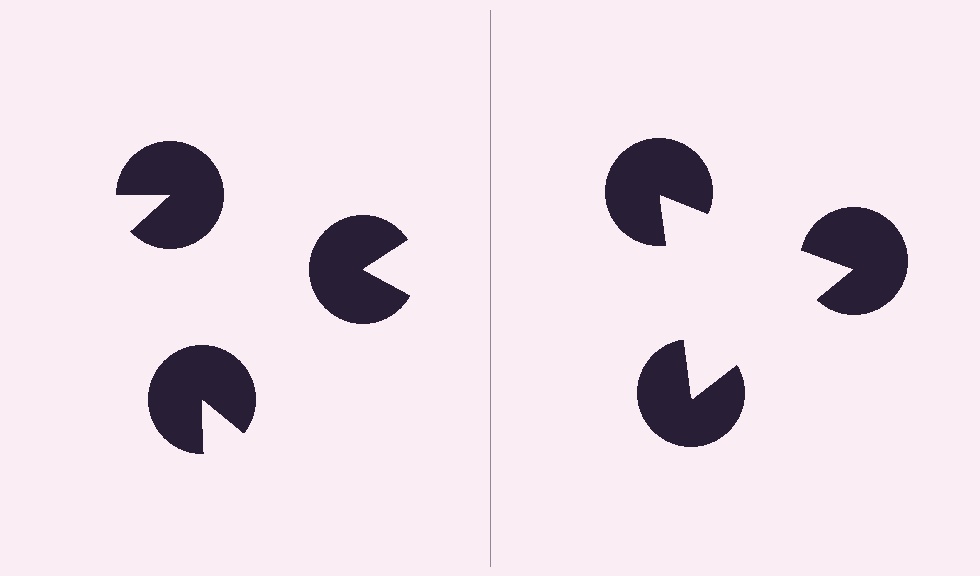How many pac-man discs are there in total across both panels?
6 — 3 on each side.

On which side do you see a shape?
An illusory triangle appears on the right side. On the left side the wedge cuts are rotated, so no coherent shape forms.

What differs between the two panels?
The pac-man discs are positioned identically on both sides; only the wedge orientations differ. On the right they align to a triangle; on the left they are misaligned.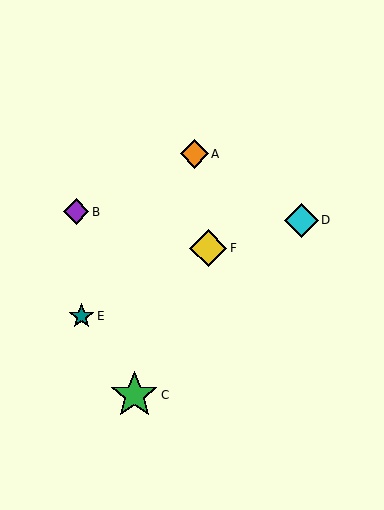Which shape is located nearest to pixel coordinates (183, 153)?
The orange diamond (labeled A) at (194, 154) is nearest to that location.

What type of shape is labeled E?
Shape E is a teal star.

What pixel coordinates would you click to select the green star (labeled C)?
Click at (134, 395) to select the green star C.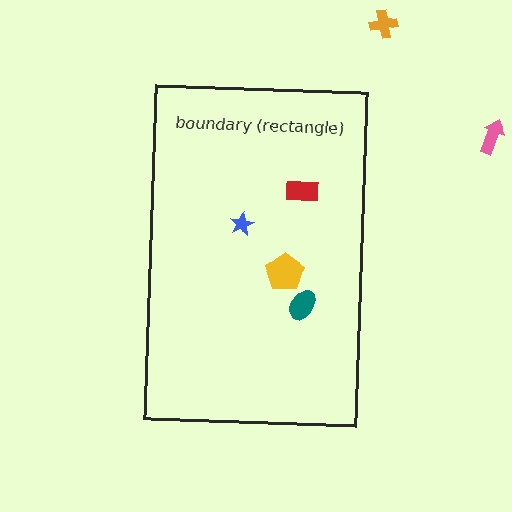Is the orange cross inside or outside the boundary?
Outside.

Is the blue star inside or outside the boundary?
Inside.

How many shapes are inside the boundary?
4 inside, 2 outside.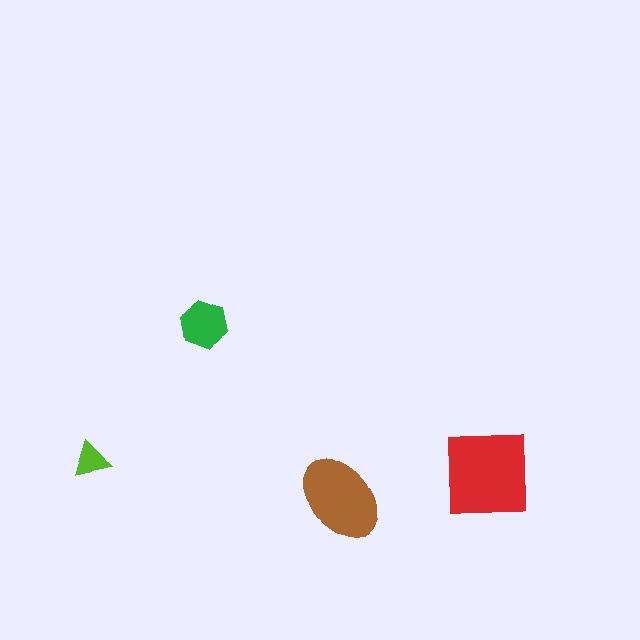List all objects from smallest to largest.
The lime triangle, the green hexagon, the brown ellipse, the red square.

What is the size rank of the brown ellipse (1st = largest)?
2nd.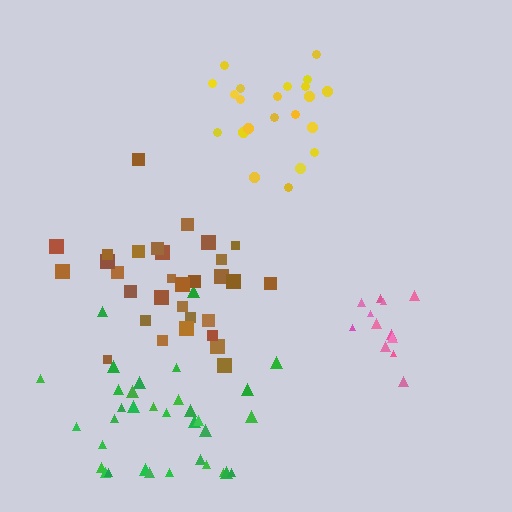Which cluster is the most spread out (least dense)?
Green.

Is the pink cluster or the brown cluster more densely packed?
Pink.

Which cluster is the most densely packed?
Pink.